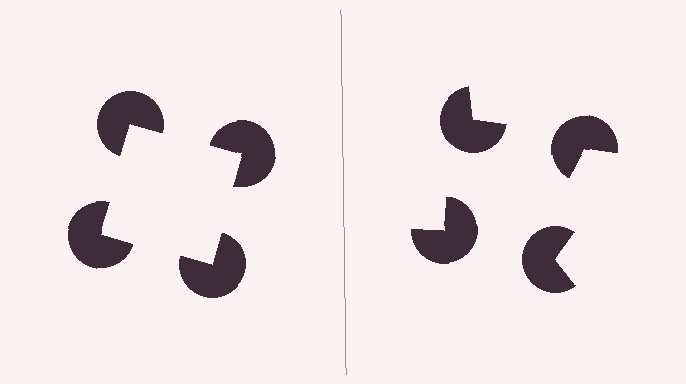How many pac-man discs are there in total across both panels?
8 — 4 on each side.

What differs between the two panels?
The pac-man discs are positioned identically on both sides; only the wedge orientations differ. On the left they align to a square; on the right they are misaligned.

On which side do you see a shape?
An illusory square appears on the left side. On the right side the wedge cuts are rotated, so no coherent shape forms.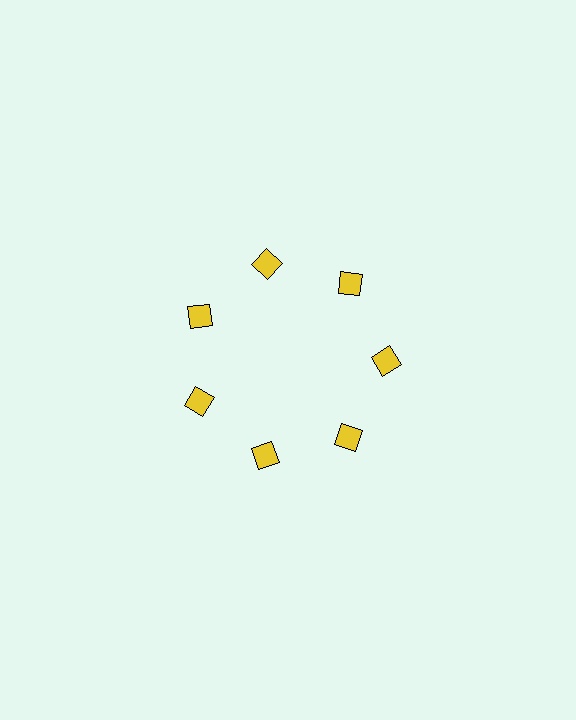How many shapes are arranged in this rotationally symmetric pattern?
There are 7 shapes, arranged in 7 groups of 1.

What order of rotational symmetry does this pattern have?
This pattern has 7-fold rotational symmetry.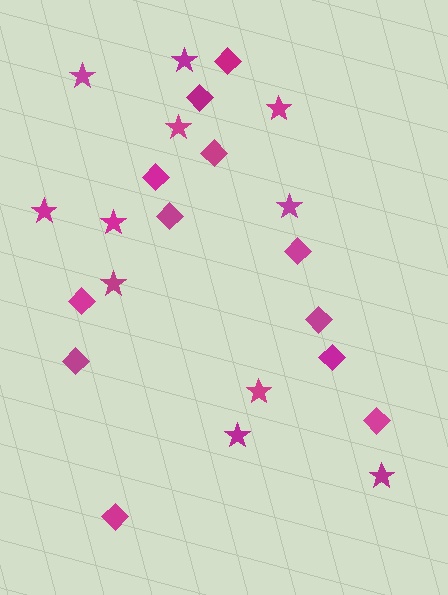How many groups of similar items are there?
There are 2 groups: one group of stars (11) and one group of diamonds (12).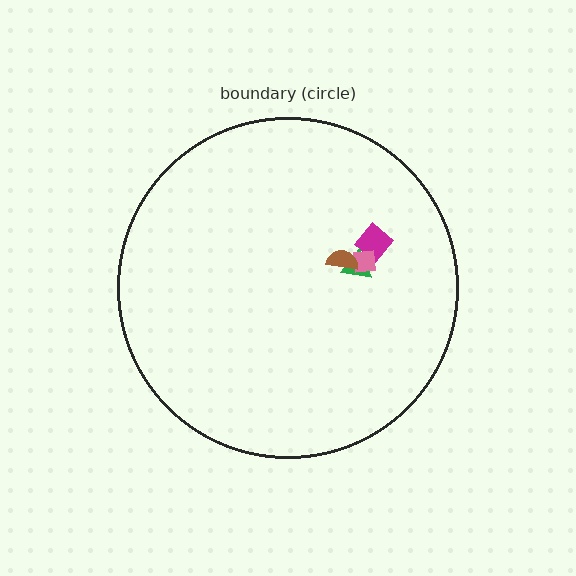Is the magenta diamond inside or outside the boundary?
Inside.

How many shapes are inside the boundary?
4 inside, 0 outside.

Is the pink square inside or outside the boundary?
Inside.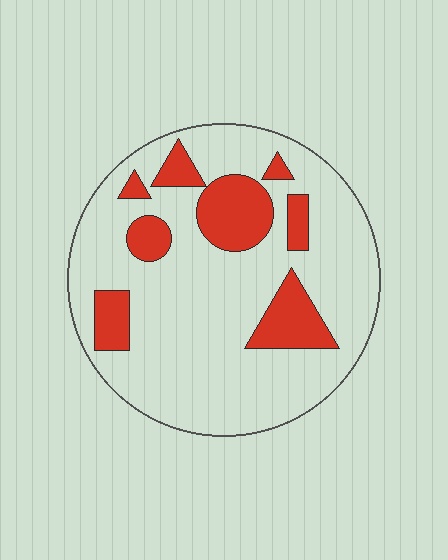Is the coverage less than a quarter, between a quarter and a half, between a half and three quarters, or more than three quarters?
Less than a quarter.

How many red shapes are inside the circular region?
8.